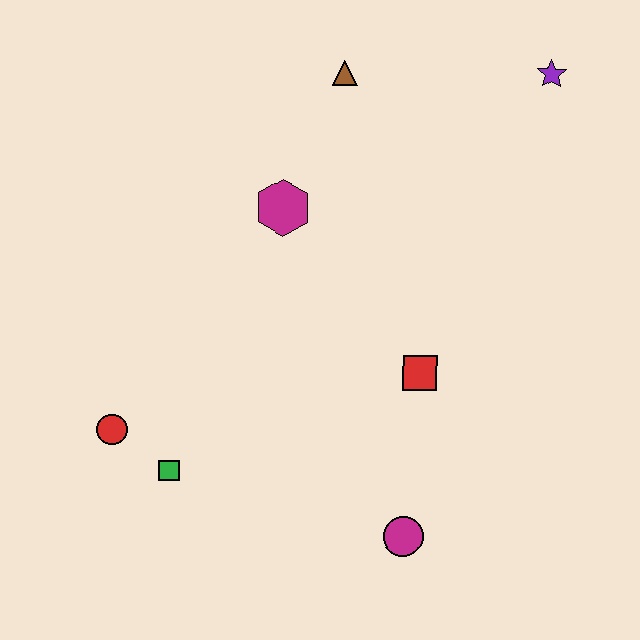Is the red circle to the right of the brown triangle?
No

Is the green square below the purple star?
Yes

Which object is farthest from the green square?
The purple star is farthest from the green square.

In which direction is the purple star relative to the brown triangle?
The purple star is to the right of the brown triangle.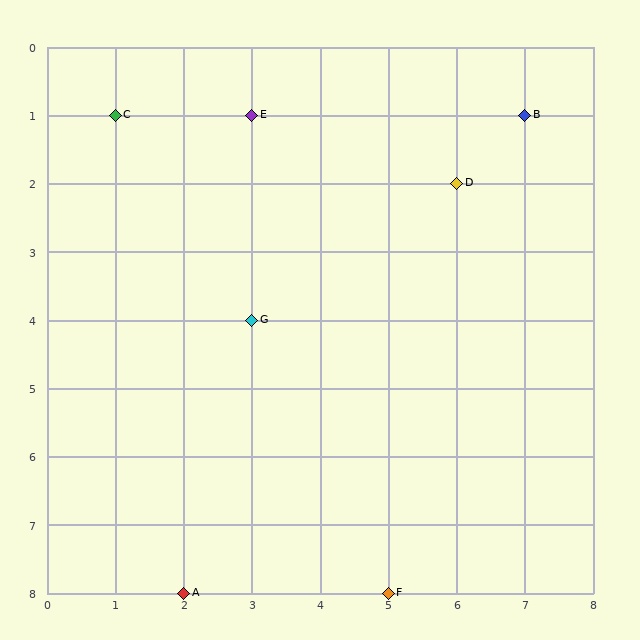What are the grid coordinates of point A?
Point A is at grid coordinates (2, 8).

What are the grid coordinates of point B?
Point B is at grid coordinates (7, 1).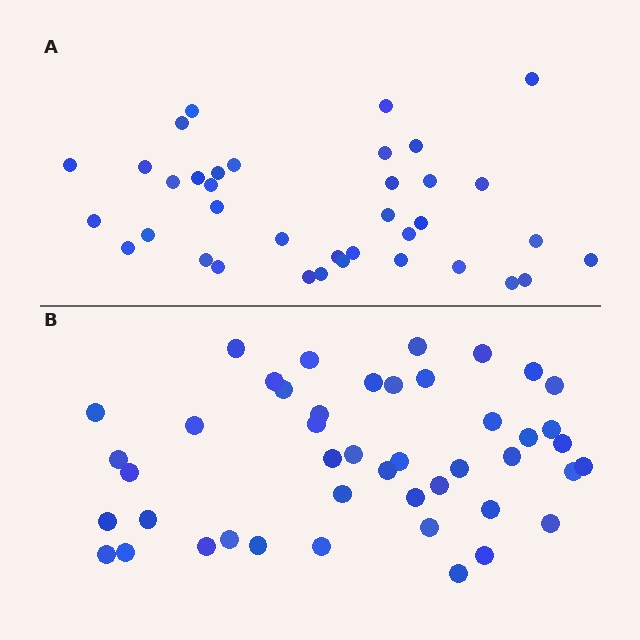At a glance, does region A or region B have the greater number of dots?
Region B (the bottom region) has more dots.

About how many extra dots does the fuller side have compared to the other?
Region B has roughly 8 or so more dots than region A.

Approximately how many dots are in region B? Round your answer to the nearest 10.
About 40 dots. (The exact count is 45, which rounds to 40.)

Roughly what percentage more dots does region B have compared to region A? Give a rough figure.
About 20% more.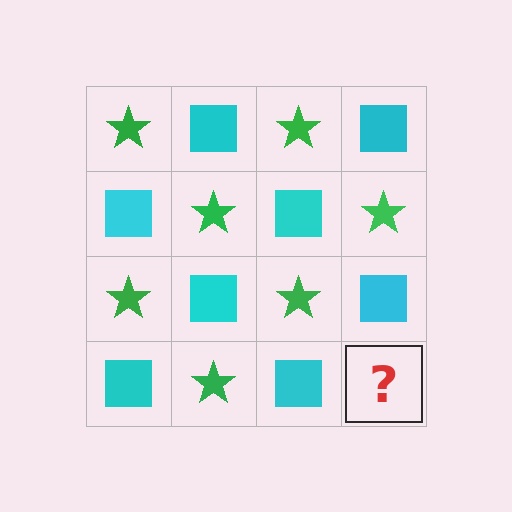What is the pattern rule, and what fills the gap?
The rule is that it alternates green star and cyan square in a checkerboard pattern. The gap should be filled with a green star.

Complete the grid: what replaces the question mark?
The question mark should be replaced with a green star.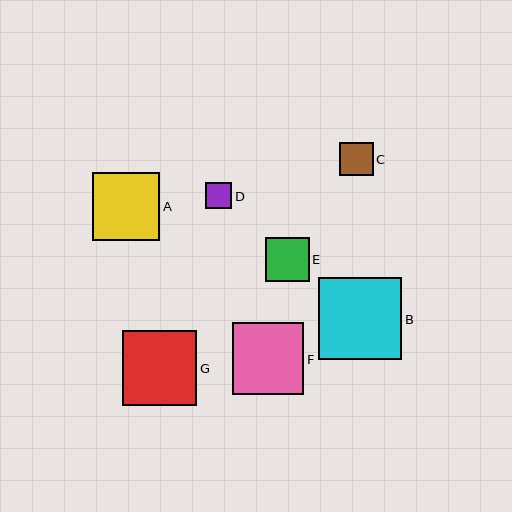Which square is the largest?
Square B is the largest with a size of approximately 83 pixels.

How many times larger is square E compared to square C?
Square E is approximately 1.3 times the size of square C.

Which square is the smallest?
Square D is the smallest with a size of approximately 26 pixels.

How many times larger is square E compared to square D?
Square E is approximately 1.7 times the size of square D.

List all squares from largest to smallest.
From largest to smallest: B, G, F, A, E, C, D.